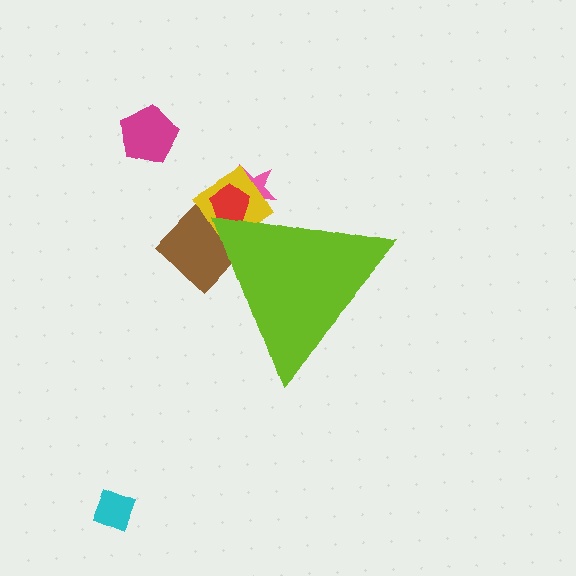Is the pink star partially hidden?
Yes, the pink star is partially hidden behind the lime triangle.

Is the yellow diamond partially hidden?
Yes, the yellow diamond is partially hidden behind the lime triangle.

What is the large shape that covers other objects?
A lime triangle.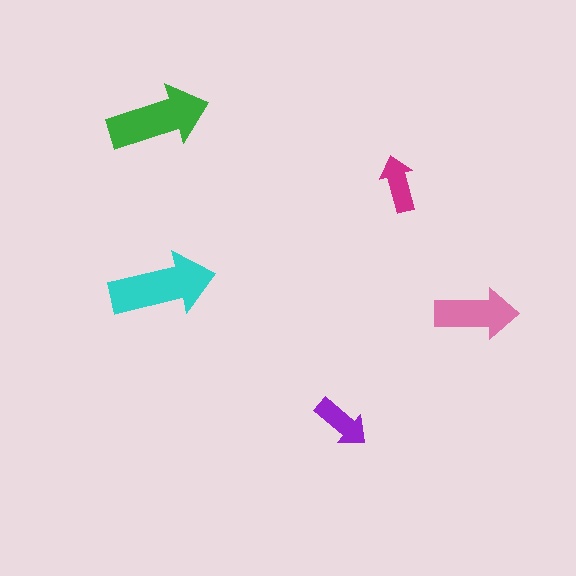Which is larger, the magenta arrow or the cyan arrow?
The cyan one.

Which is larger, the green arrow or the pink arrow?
The green one.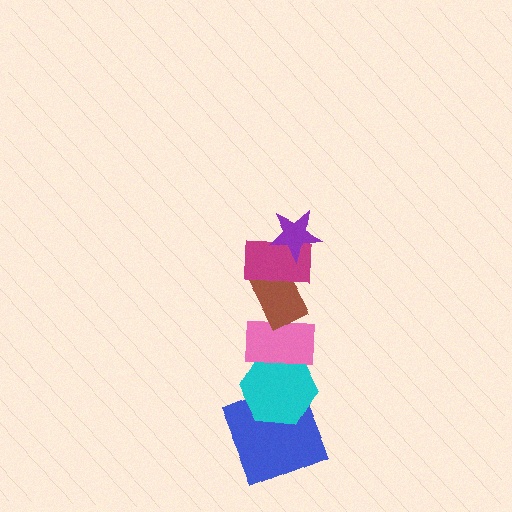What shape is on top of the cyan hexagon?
The pink rectangle is on top of the cyan hexagon.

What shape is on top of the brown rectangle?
The magenta rectangle is on top of the brown rectangle.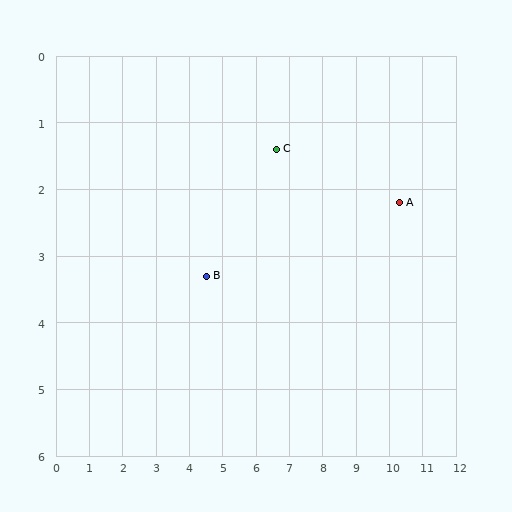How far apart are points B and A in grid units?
Points B and A are about 5.9 grid units apart.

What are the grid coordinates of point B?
Point B is at approximately (4.5, 3.3).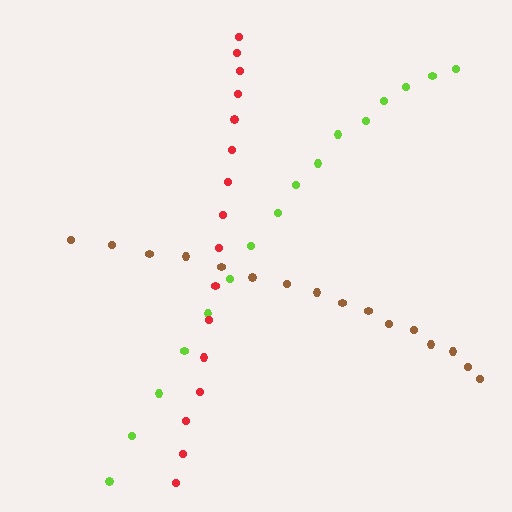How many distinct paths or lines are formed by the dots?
There are 3 distinct paths.